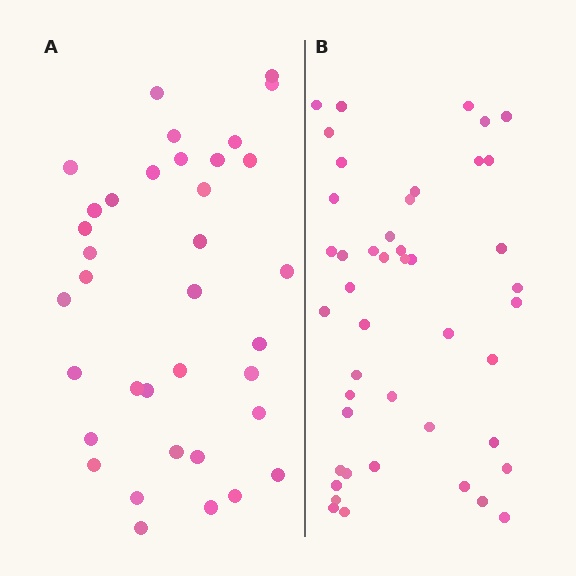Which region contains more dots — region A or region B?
Region B (the right region) has more dots.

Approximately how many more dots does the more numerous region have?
Region B has roughly 8 or so more dots than region A.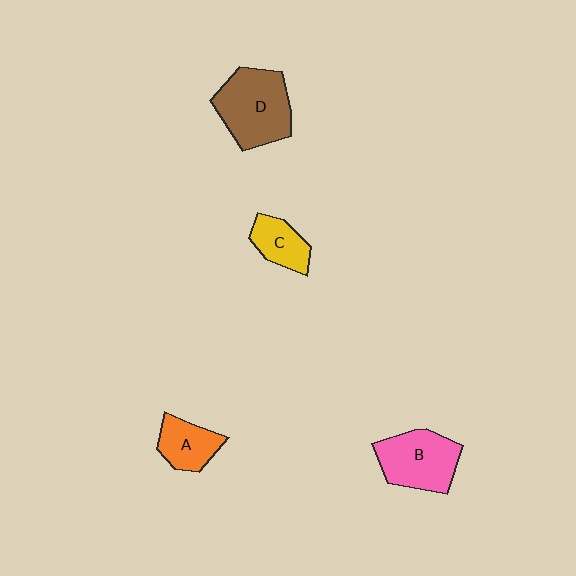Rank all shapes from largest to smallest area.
From largest to smallest: D (brown), B (pink), A (orange), C (yellow).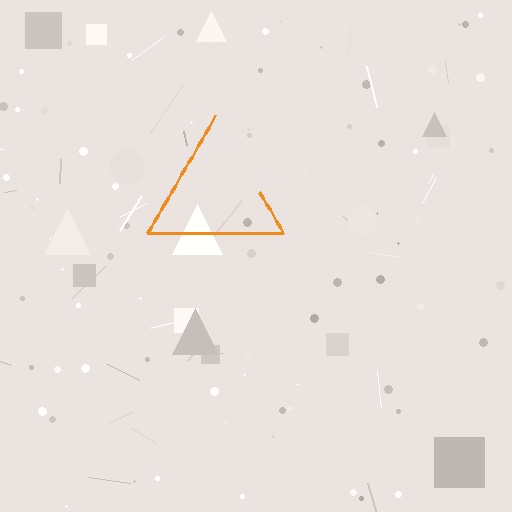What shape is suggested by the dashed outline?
The dashed outline suggests a triangle.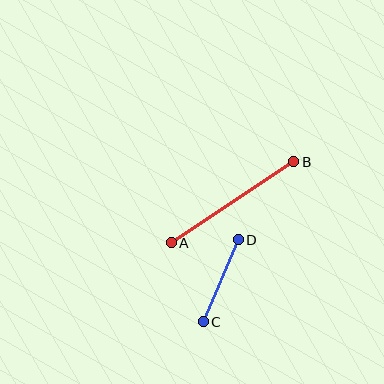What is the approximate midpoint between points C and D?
The midpoint is at approximately (221, 281) pixels.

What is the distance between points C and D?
The distance is approximately 89 pixels.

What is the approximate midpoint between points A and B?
The midpoint is at approximately (232, 202) pixels.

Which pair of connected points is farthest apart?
Points A and B are farthest apart.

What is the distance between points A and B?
The distance is approximately 147 pixels.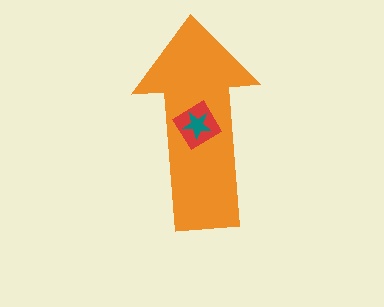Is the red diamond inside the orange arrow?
Yes.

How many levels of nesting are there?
3.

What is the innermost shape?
The teal star.